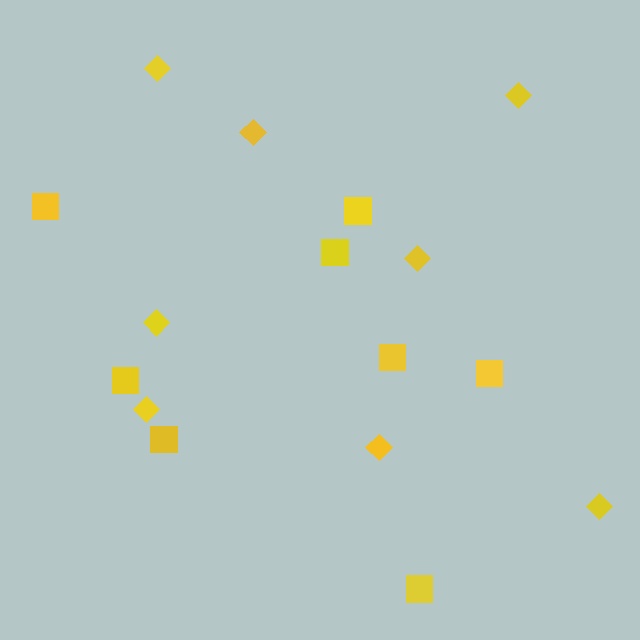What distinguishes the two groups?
There are 2 groups: one group of diamonds (8) and one group of squares (8).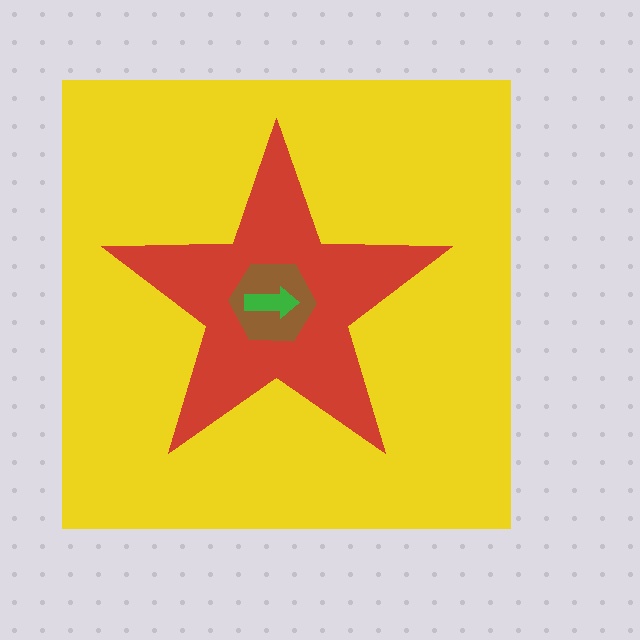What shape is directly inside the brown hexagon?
The green arrow.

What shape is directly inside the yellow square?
The red star.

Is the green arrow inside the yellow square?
Yes.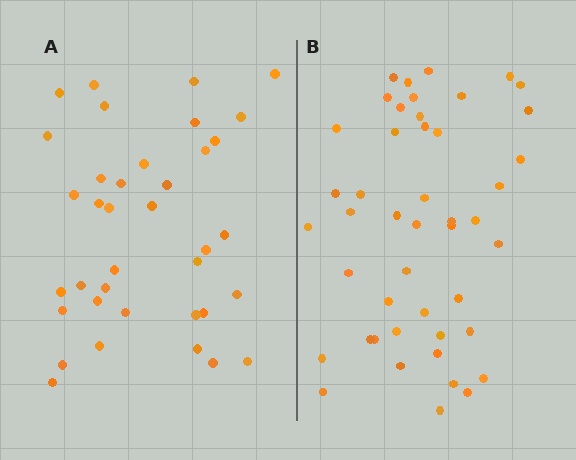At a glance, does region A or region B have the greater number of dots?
Region B (the right region) has more dots.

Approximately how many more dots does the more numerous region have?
Region B has roughly 8 or so more dots than region A.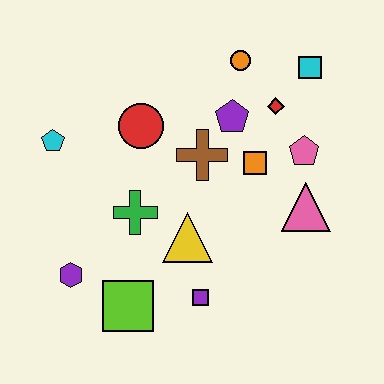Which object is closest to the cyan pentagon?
The red circle is closest to the cyan pentagon.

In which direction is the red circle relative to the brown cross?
The red circle is to the left of the brown cross.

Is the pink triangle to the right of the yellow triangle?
Yes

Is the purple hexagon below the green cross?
Yes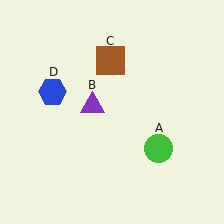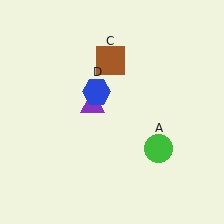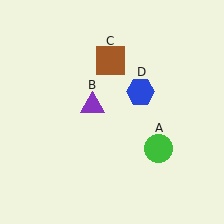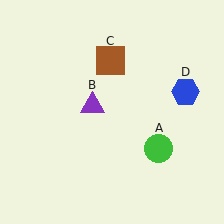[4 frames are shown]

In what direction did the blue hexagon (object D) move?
The blue hexagon (object D) moved right.